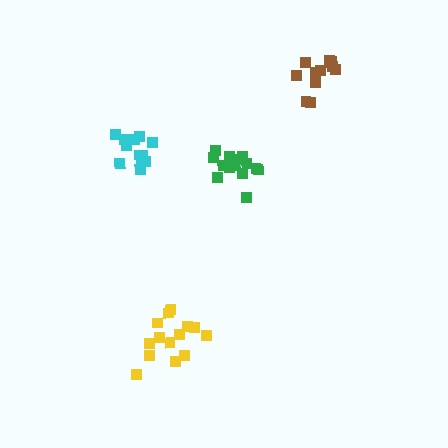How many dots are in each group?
Group 1: 12 dots, Group 2: 14 dots, Group 3: 15 dots, Group 4: 12 dots (53 total).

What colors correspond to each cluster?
The clusters are colored: brown, yellow, green, cyan.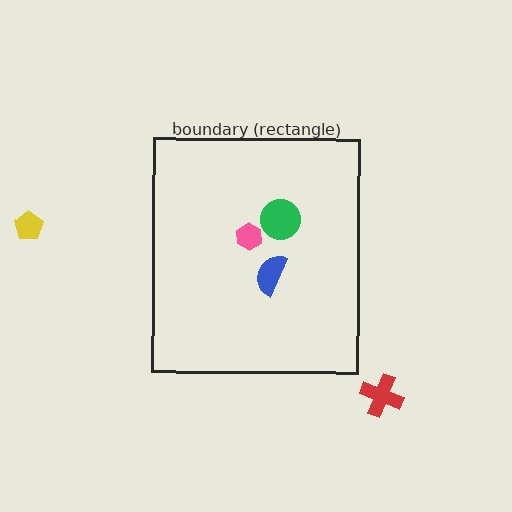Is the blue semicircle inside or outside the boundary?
Inside.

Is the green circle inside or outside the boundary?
Inside.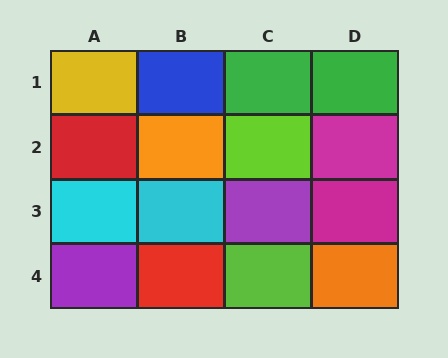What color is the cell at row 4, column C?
Lime.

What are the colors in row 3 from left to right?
Cyan, cyan, purple, magenta.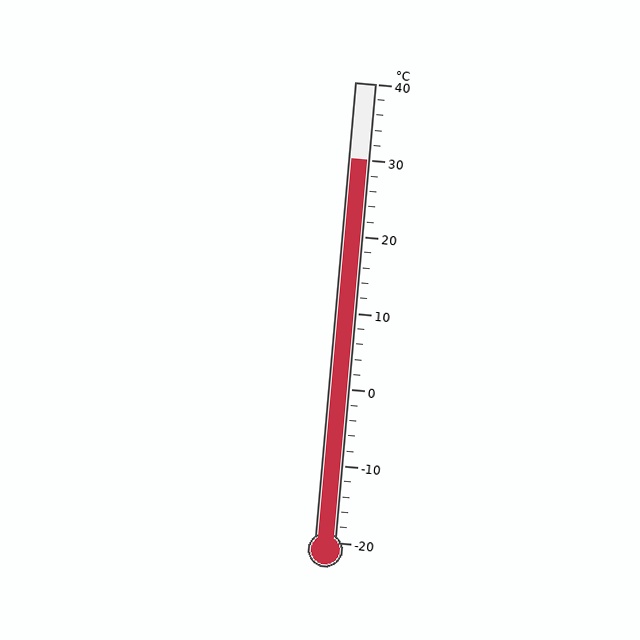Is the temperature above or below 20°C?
The temperature is above 20°C.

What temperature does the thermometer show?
The thermometer shows approximately 30°C.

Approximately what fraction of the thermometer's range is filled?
The thermometer is filled to approximately 85% of its range.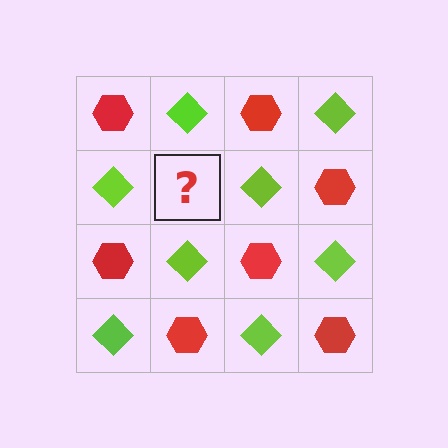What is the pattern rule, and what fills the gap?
The rule is that it alternates red hexagon and lime diamond in a checkerboard pattern. The gap should be filled with a red hexagon.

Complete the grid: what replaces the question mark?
The question mark should be replaced with a red hexagon.